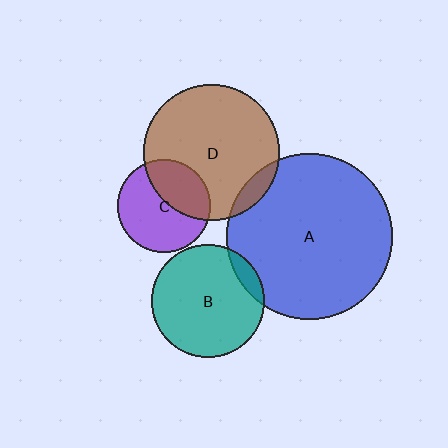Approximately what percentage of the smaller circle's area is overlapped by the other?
Approximately 40%.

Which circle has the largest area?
Circle A (blue).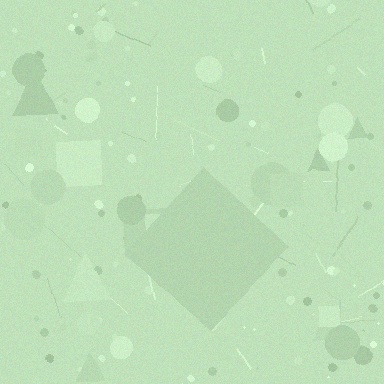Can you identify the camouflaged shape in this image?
The camouflaged shape is a diamond.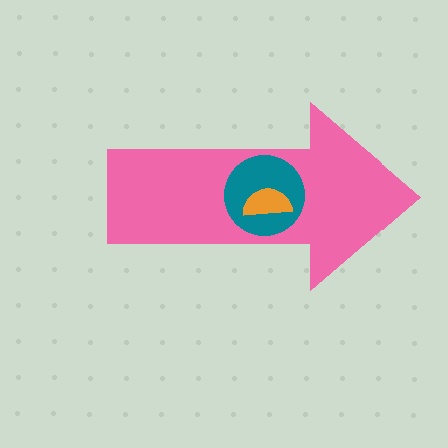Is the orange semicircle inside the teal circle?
Yes.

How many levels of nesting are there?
3.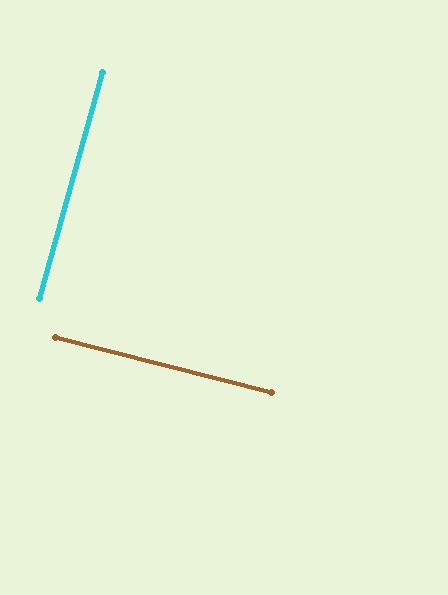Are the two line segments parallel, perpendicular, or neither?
Perpendicular — they meet at approximately 89°.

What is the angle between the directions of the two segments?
Approximately 89 degrees.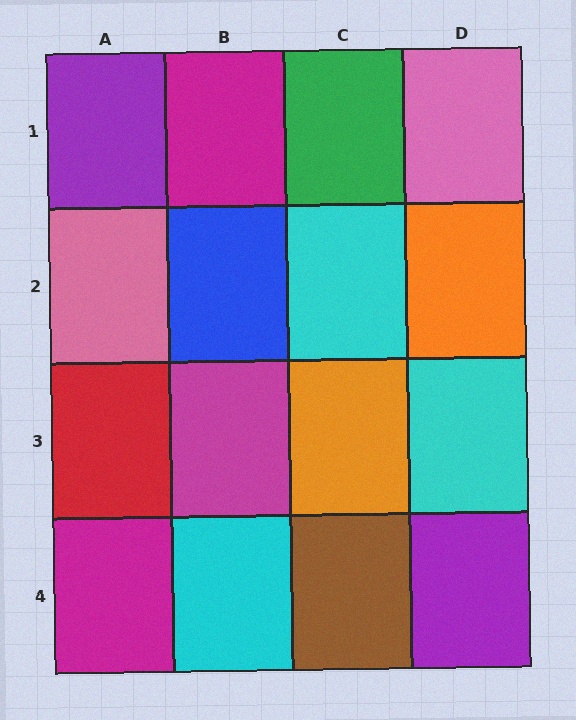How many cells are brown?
1 cell is brown.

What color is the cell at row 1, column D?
Pink.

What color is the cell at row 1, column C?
Green.